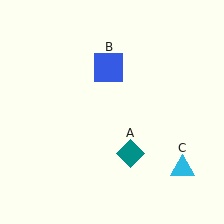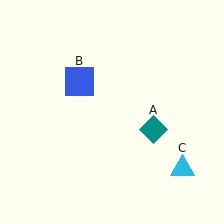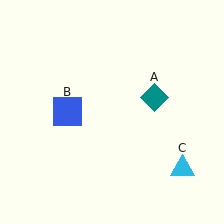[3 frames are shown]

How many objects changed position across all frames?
2 objects changed position: teal diamond (object A), blue square (object B).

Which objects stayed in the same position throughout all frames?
Cyan triangle (object C) remained stationary.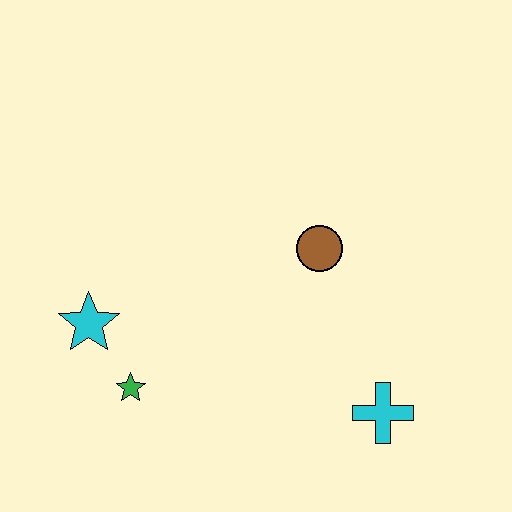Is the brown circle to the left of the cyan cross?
Yes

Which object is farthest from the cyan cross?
The cyan star is farthest from the cyan cross.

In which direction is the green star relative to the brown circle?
The green star is to the left of the brown circle.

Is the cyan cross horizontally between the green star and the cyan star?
No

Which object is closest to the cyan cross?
The brown circle is closest to the cyan cross.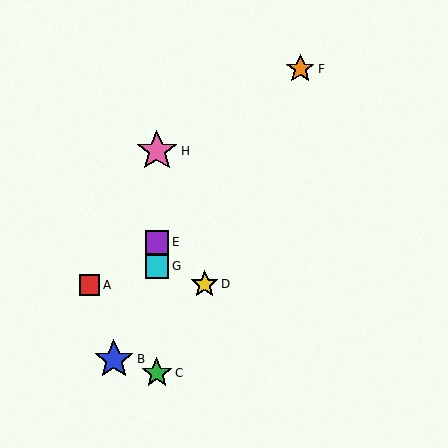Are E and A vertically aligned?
No, E is at x≈157 and A is at x≈90.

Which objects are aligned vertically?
Objects C, E, G, H are aligned vertically.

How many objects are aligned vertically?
4 objects (C, E, G, H) are aligned vertically.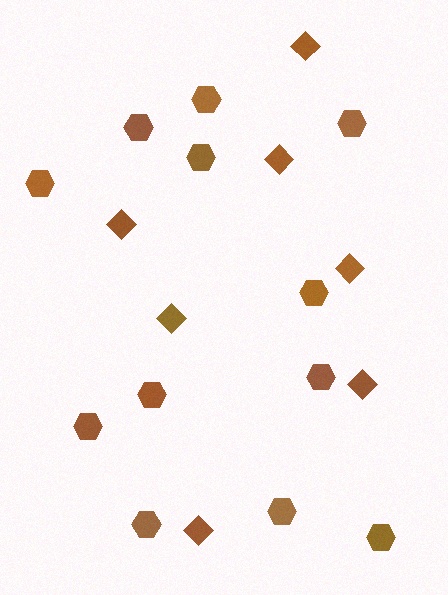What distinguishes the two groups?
There are 2 groups: one group of hexagons (12) and one group of diamonds (7).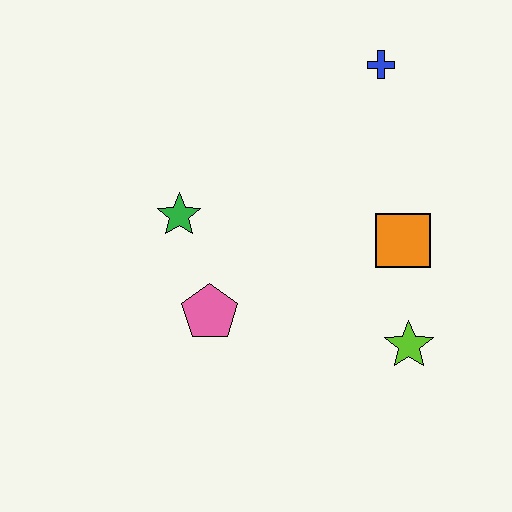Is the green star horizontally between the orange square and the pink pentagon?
No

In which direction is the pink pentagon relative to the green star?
The pink pentagon is below the green star.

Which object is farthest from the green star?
The lime star is farthest from the green star.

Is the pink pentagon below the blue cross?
Yes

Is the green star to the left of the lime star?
Yes